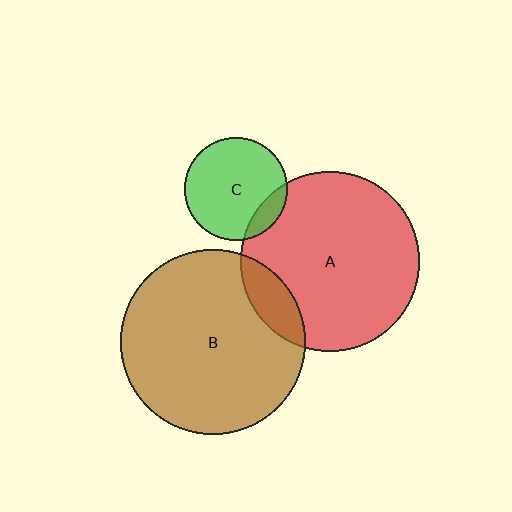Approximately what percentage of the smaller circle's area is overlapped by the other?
Approximately 15%.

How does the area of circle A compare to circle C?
Approximately 3.1 times.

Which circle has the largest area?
Circle B (brown).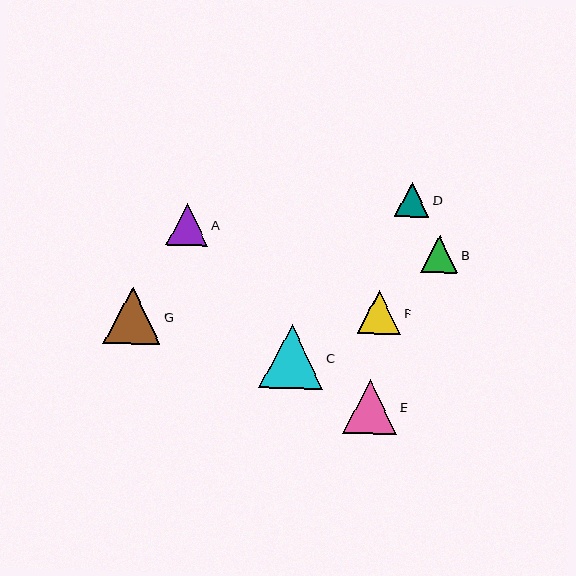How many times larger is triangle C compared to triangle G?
Triangle C is approximately 1.1 times the size of triangle G.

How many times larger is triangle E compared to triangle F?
Triangle E is approximately 1.2 times the size of triangle F.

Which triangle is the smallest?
Triangle D is the smallest with a size of approximately 34 pixels.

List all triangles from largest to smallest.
From largest to smallest: C, G, E, F, A, B, D.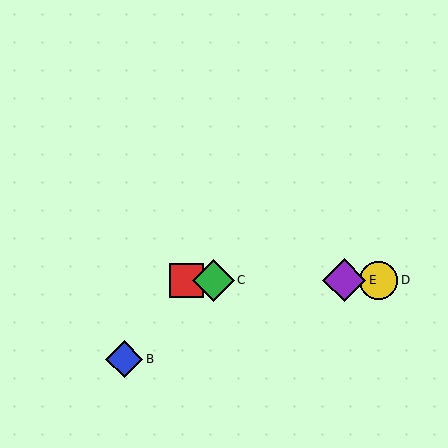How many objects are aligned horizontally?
4 objects (A, C, D, E) are aligned horizontally.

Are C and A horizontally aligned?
Yes, both are at y≈280.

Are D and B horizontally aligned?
No, D is at y≈280 and B is at y≈359.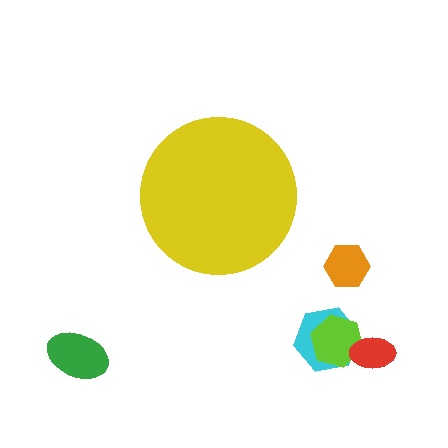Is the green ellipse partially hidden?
No, the green ellipse is fully visible.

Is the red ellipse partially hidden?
No, the red ellipse is fully visible.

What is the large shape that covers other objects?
A yellow circle.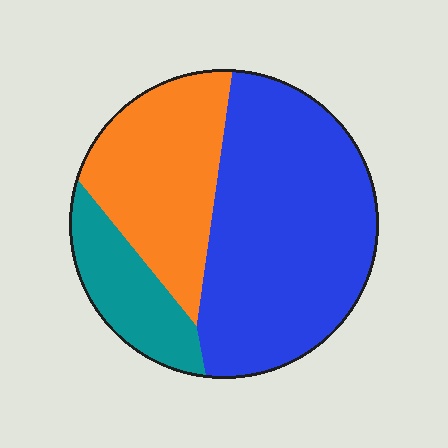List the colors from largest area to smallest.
From largest to smallest: blue, orange, teal.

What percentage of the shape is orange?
Orange covers about 30% of the shape.